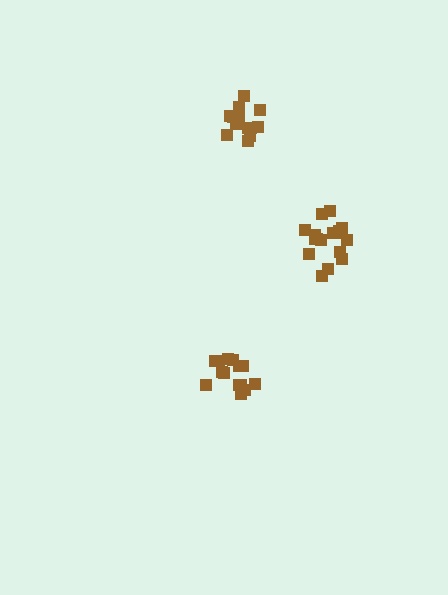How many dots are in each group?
Group 1: 14 dots, Group 2: 13 dots, Group 3: 17 dots (44 total).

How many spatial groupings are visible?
There are 3 spatial groupings.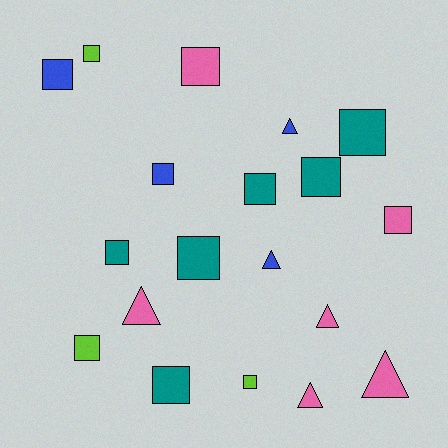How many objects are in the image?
There are 19 objects.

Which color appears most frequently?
Teal, with 6 objects.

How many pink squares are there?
There are 2 pink squares.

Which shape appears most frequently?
Square, with 13 objects.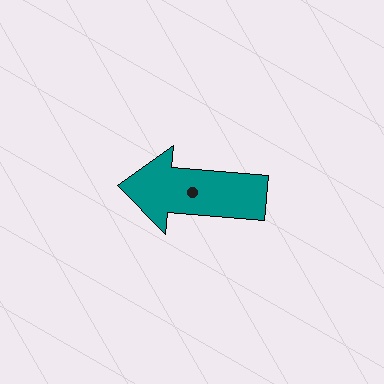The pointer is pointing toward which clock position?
Roughly 9 o'clock.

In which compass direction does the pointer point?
West.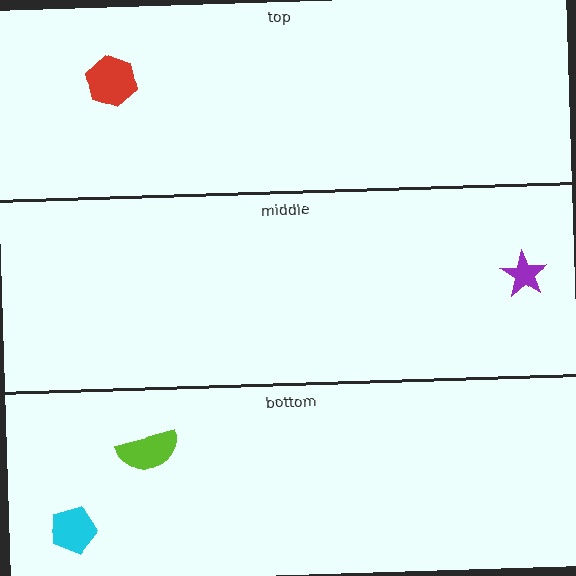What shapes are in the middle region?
The purple star.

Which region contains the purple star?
The middle region.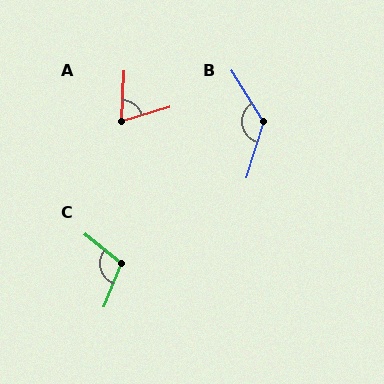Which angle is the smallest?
A, at approximately 71 degrees.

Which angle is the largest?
B, at approximately 131 degrees.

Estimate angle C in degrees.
Approximately 107 degrees.